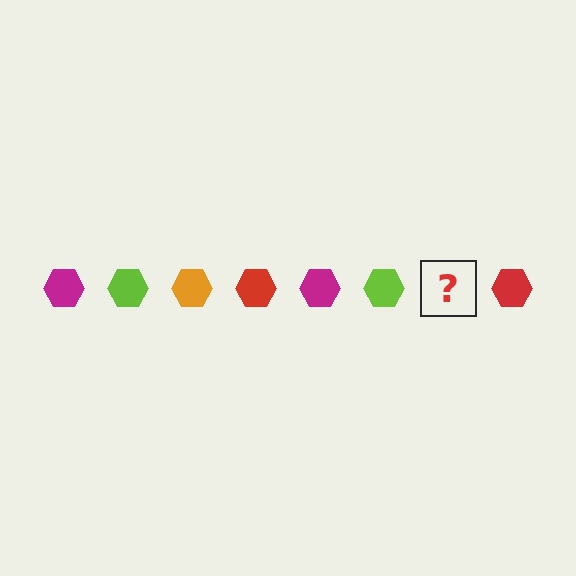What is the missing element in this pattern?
The missing element is an orange hexagon.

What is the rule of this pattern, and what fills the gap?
The rule is that the pattern cycles through magenta, lime, orange, red hexagons. The gap should be filled with an orange hexagon.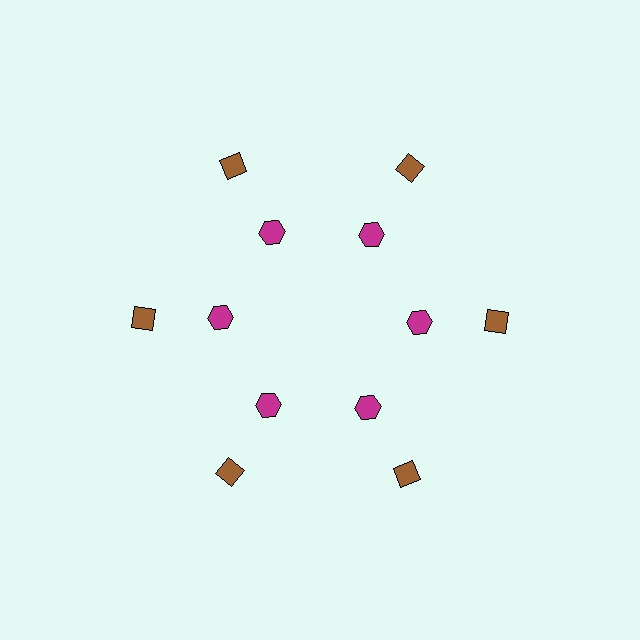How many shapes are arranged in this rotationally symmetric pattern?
There are 12 shapes, arranged in 6 groups of 2.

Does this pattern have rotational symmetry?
Yes, this pattern has 6-fold rotational symmetry. It looks the same after rotating 60 degrees around the center.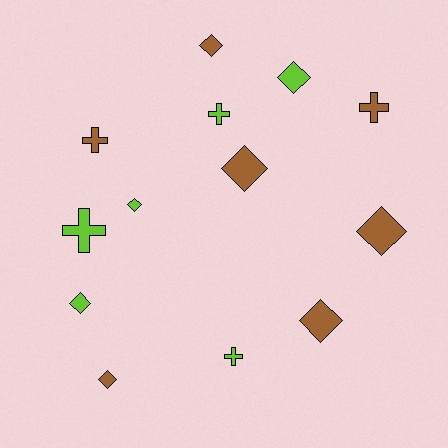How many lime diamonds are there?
There are 3 lime diamonds.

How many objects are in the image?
There are 13 objects.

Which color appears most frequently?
Brown, with 7 objects.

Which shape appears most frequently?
Diamond, with 8 objects.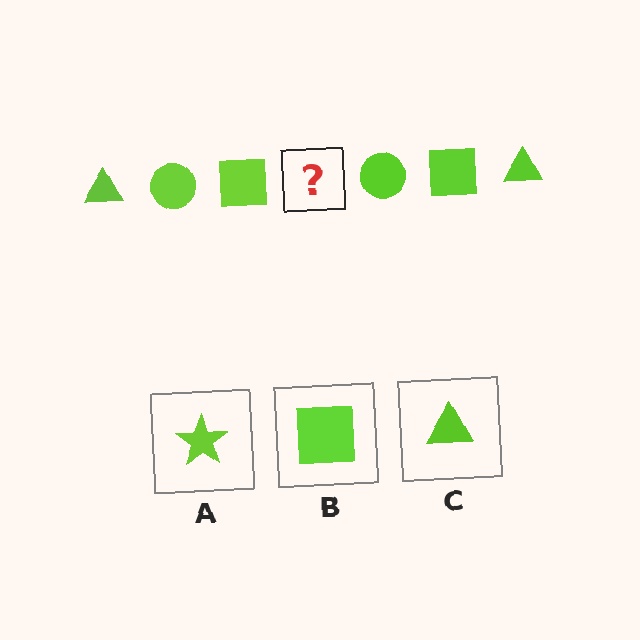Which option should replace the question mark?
Option C.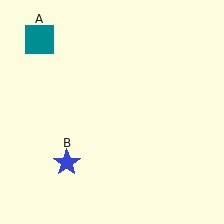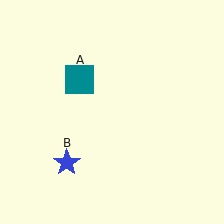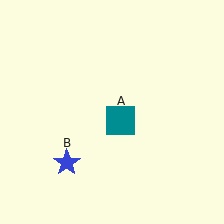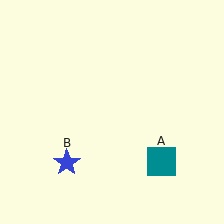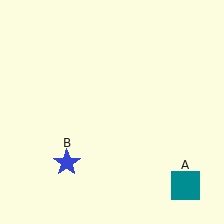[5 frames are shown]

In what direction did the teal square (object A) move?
The teal square (object A) moved down and to the right.